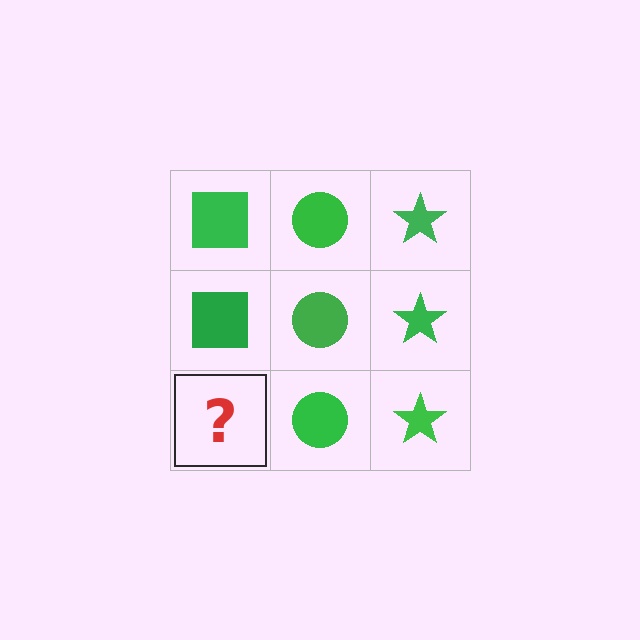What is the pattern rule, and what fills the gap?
The rule is that each column has a consistent shape. The gap should be filled with a green square.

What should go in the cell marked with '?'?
The missing cell should contain a green square.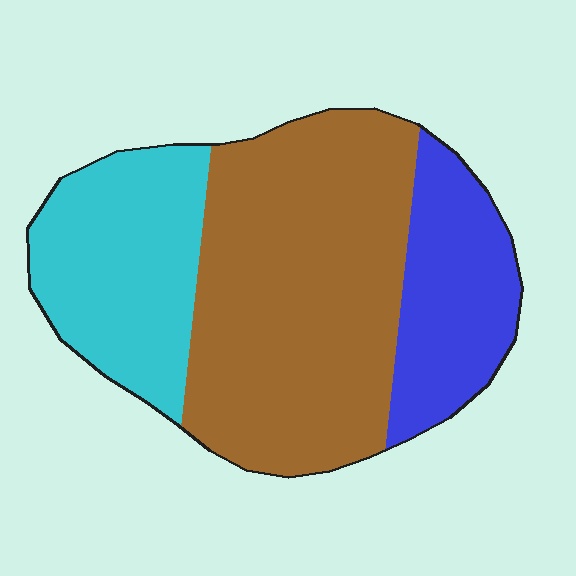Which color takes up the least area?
Blue, at roughly 20%.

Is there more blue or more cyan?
Cyan.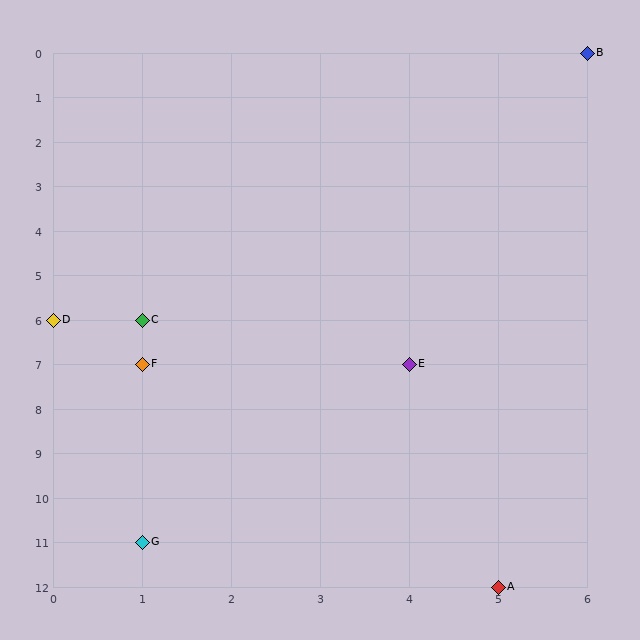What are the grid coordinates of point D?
Point D is at grid coordinates (0, 6).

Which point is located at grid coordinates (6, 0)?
Point B is at (6, 0).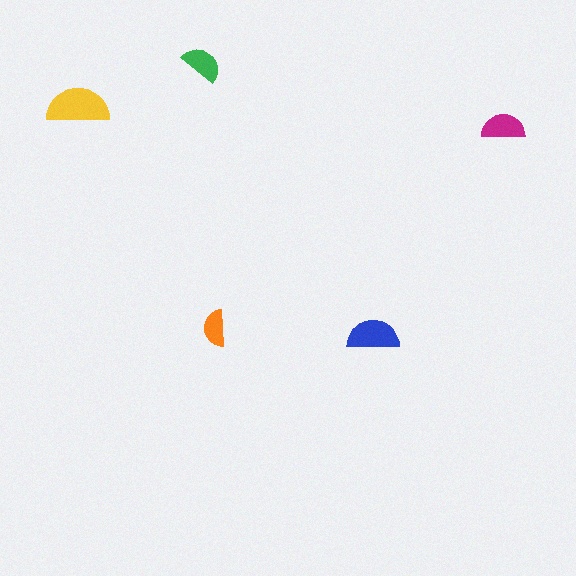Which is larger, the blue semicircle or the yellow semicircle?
The yellow one.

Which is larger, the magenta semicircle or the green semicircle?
The magenta one.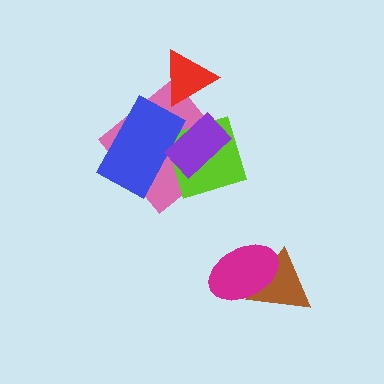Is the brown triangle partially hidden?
Yes, it is partially covered by another shape.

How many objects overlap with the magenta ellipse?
1 object overlaps with the magenta ellipse.